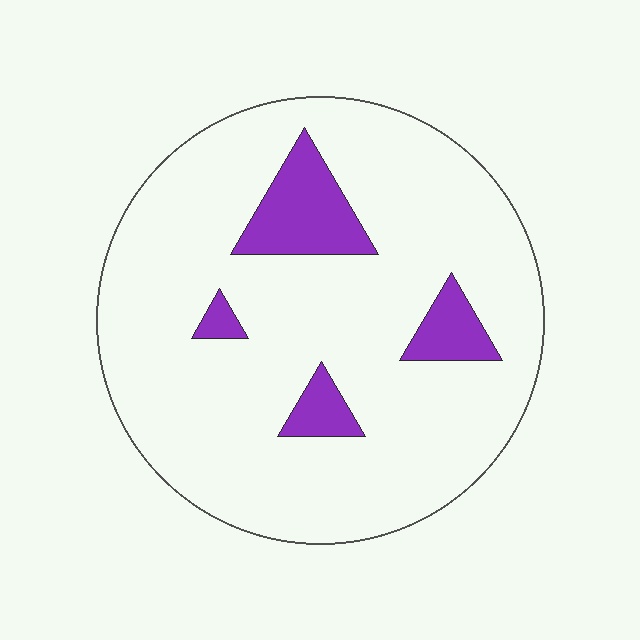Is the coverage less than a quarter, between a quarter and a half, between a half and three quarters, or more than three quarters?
Less than a quarter.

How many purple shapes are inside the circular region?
4.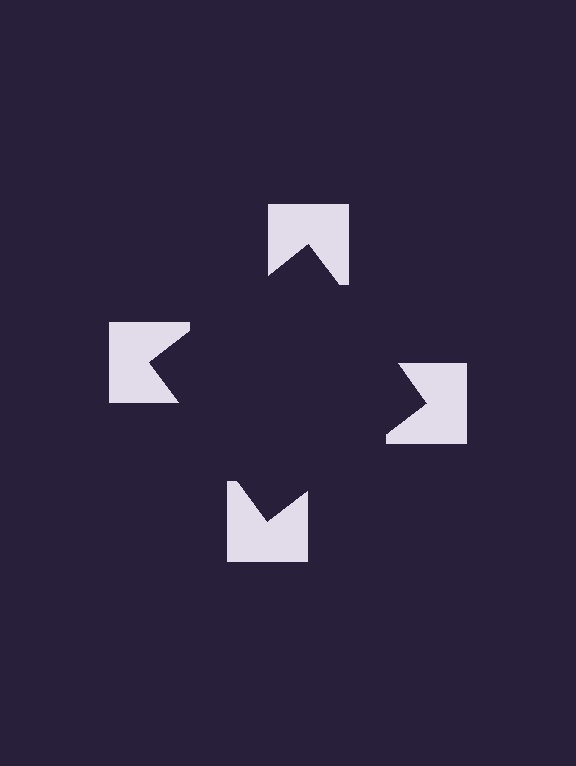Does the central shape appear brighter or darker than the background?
It typically appears slightly darker than the background, even though no actual brightness change is drawn.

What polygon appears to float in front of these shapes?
An illusory square — its edges are inferred from the aligned wedge cuts in the notched squares, not physically drawn.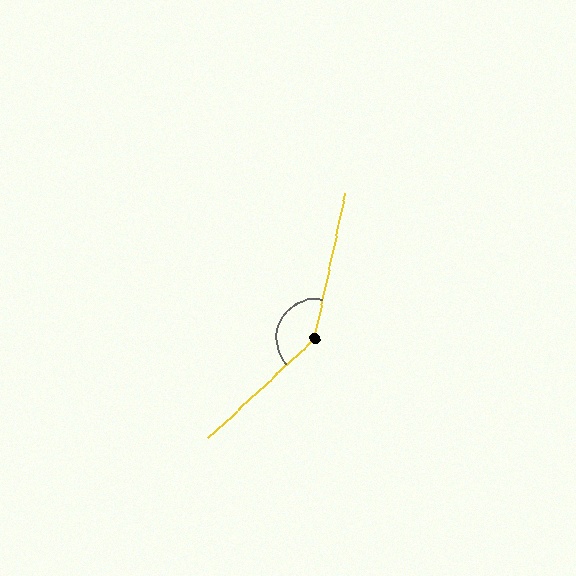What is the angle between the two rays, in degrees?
Approximately 145 degrees.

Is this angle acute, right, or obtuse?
It is obtuse.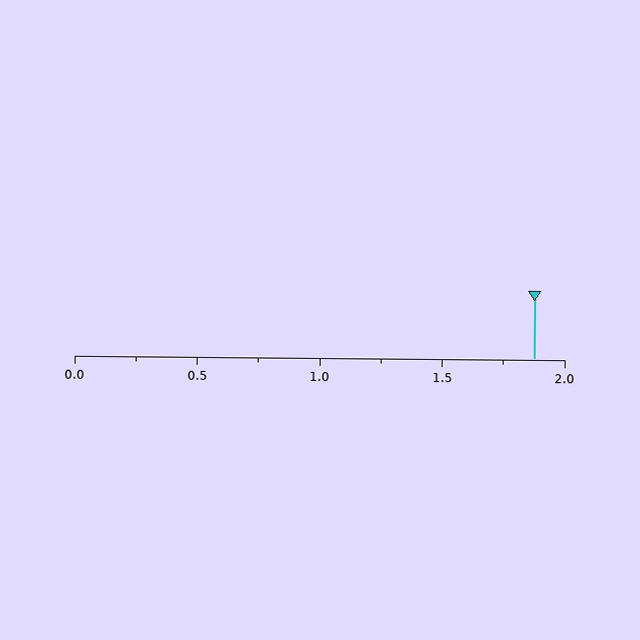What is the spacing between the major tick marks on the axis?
The major ticks are spaced 0.5 apart.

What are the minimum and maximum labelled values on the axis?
The axis runs from 0.0 to 2.0.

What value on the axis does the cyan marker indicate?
The marker indicates approximately 1.88.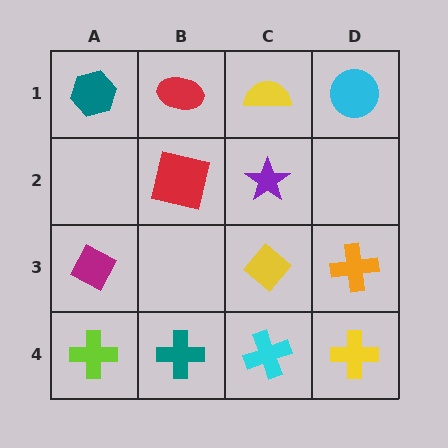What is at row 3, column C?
A yellow diamond.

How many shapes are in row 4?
4 shapes.